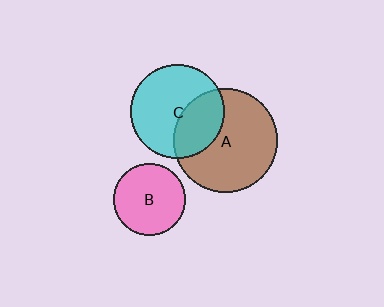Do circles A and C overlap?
Yes.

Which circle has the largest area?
Circle A (brown).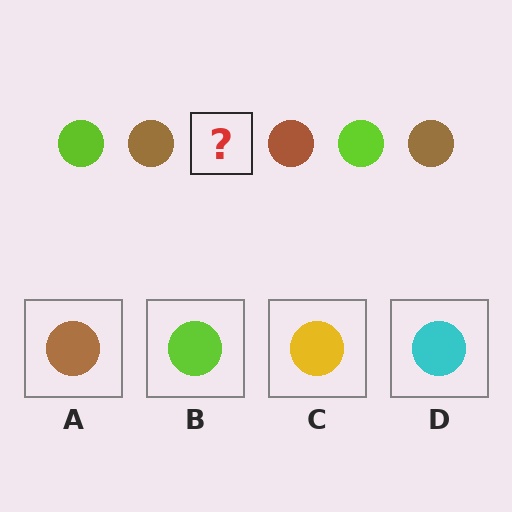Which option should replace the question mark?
Option B.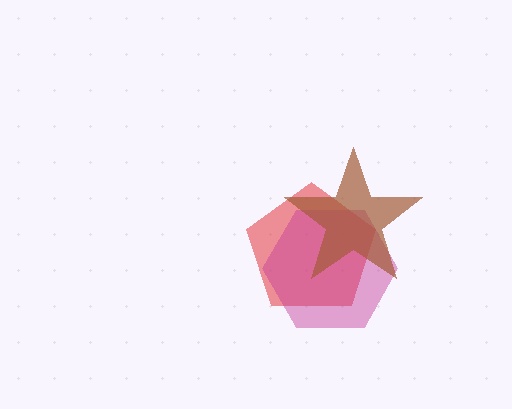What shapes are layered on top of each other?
The layered shapes are: a red pentagon, a magenta hexagon, a brown star.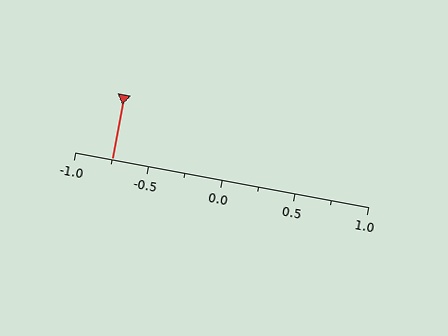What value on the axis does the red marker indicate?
The marker indicates approximately -0.75.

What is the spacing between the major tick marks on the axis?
The major ticks are spaced 0.5 apart.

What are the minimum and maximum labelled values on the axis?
The axis runs from -1.0 to 1.0.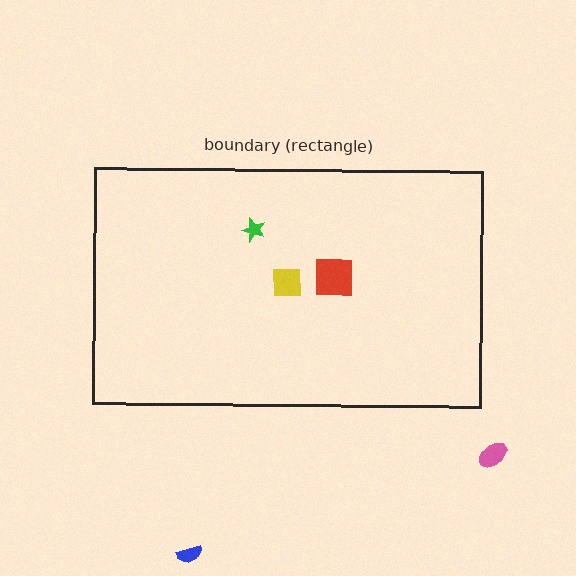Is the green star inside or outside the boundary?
Inside.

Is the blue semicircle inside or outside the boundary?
Outside.